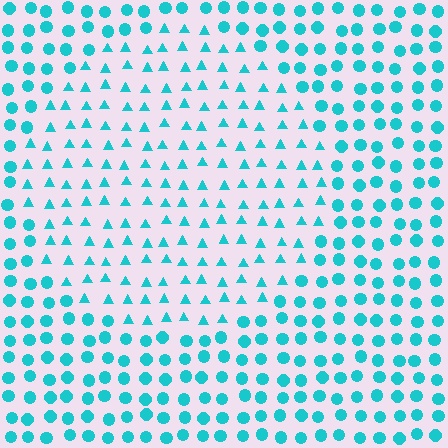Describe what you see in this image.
The image is filled with small cyan elements arranged in a uniform grid. A circle-shaped region contains triangles, while the surrounding area contains circles. The boundary is defined purely by the change in element shape.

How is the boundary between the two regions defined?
The boundary is defined by a change in element shape: triangles inside vs. circles outside. All elements share the same color and spacing.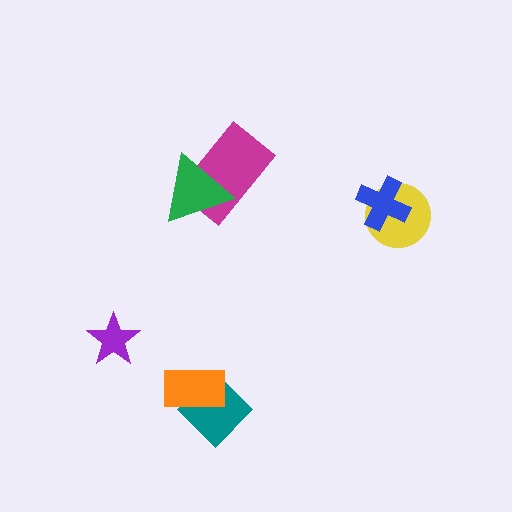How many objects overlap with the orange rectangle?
1 object overlaps with the orange rectangle.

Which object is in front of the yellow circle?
The blue cross is in front of the yellow circle.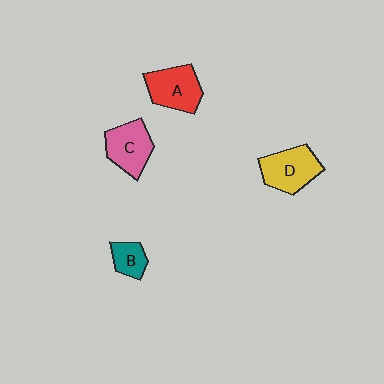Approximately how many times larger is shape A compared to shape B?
Approximately 2.0 times.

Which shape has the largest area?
Shape D (yellow).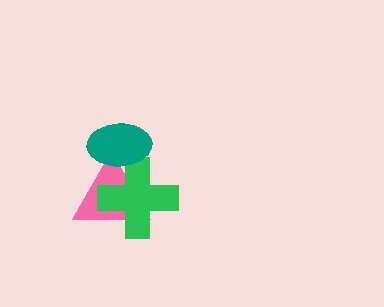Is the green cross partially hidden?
Yes, it is partially covered by another shape.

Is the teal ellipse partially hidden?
No, no other shape covers it.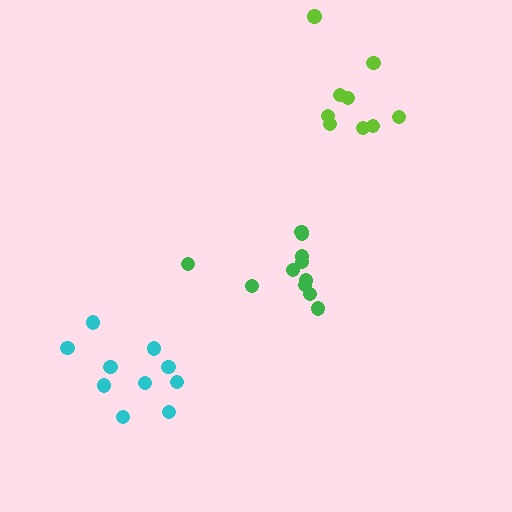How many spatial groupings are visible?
There are 3 spatial groupings.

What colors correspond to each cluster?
The clusters are colored: green, cyan, lime.